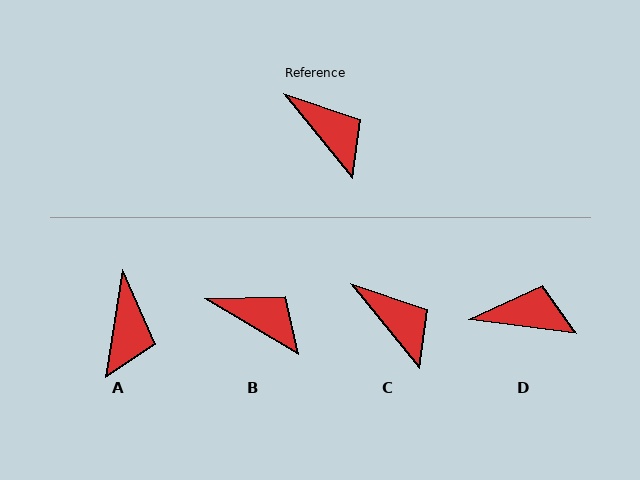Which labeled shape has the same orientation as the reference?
C.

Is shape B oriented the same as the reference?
No, it is off by about 20 degrees.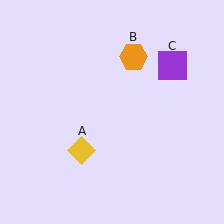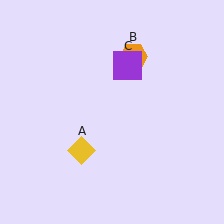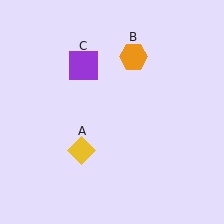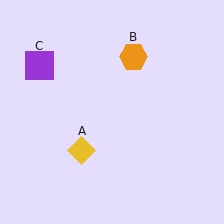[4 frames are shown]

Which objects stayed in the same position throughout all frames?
Yellow diamond (object A) and orange hexagon (object B) remained stationary.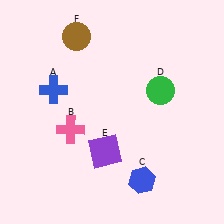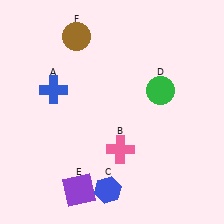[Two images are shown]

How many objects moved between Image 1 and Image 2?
3 objects moved between the two images.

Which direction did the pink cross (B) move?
The pink cross (B) moved right.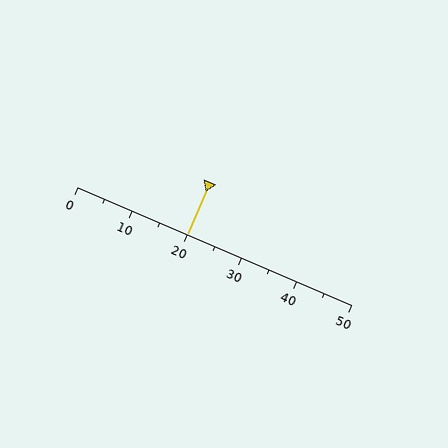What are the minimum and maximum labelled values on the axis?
The axis runs from 0 to 50.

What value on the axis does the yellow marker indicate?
The marker indicates approximately 20.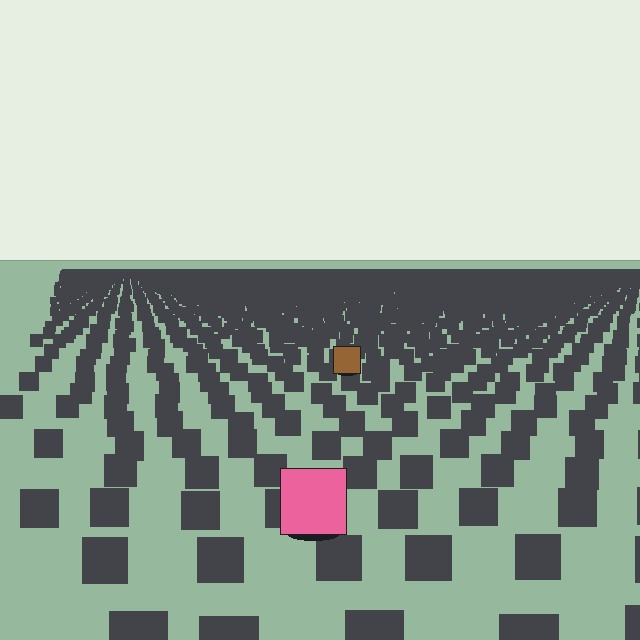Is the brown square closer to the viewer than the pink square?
No. The pink square is closer — you can tell from the texture gradient: the ground texture is coarser near it.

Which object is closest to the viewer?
The pink square is closest. The texture marks near it are larger and more spread out.